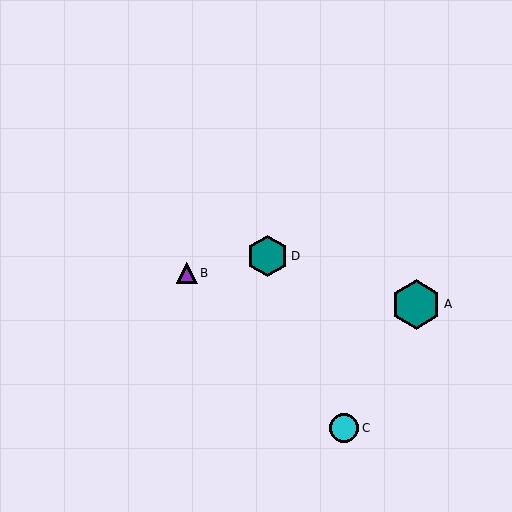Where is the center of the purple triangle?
The center of the purple triangle is at (187, 273).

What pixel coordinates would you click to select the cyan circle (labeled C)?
Click at (344, 428) to select the cyan circle C.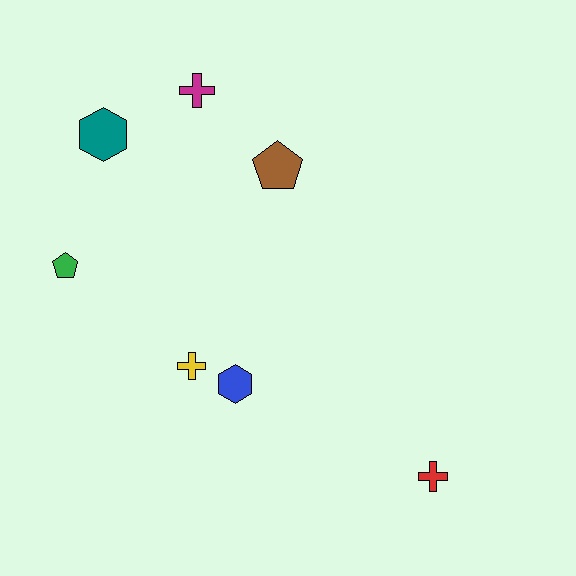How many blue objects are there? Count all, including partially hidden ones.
There is 1 blue object.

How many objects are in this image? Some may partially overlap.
There are 7 objects.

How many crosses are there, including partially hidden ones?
There are 3 crosses.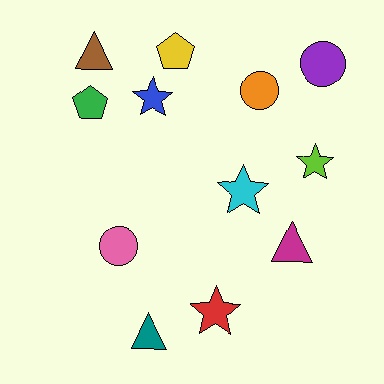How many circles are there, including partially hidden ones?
There are 3 circles.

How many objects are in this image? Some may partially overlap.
There are 12 objects.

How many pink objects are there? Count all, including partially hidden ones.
There is 1 pink object.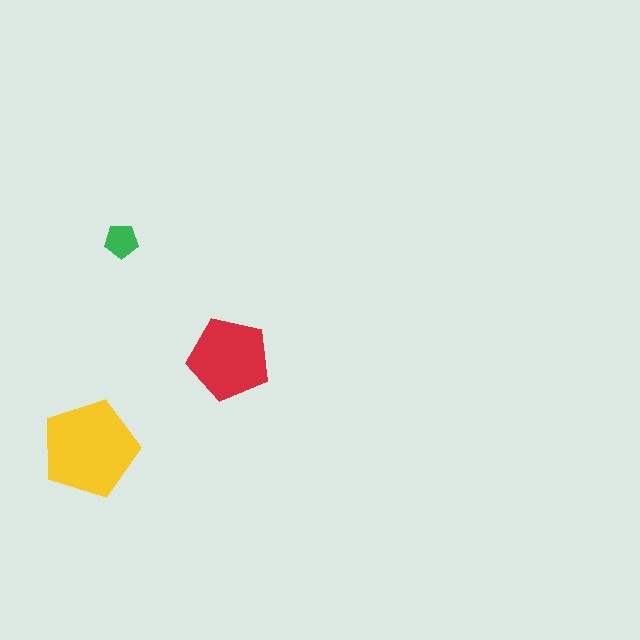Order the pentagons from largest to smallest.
the yellow one, the red one, the green one.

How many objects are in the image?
There are 3 objects in the image.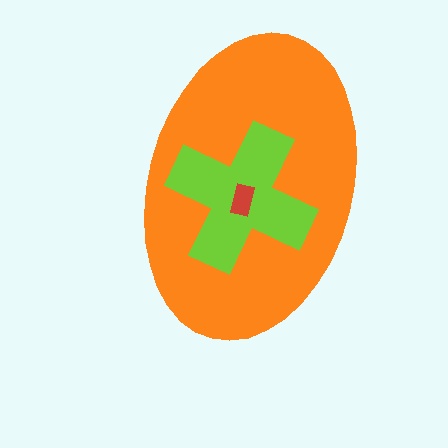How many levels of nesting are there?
3.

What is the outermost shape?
The orange ellipse.